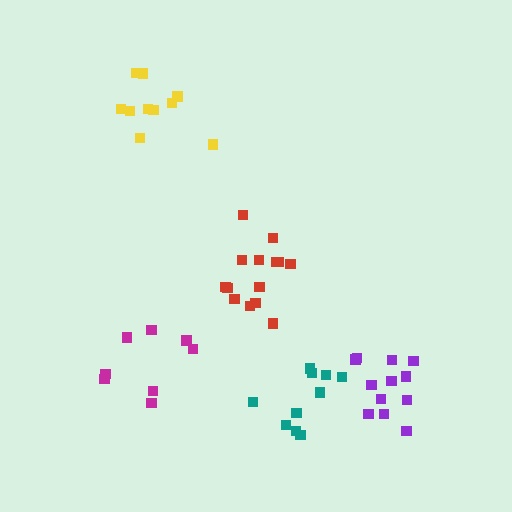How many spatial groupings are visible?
There are 5 spatial groupings.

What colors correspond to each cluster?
The clusters are colored: yellow, red, magenta, purple, teal.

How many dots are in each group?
Group 1: 10 dots, Group 2: 14 dots, Group 3: 8 dots, Group 4: 12 dots, Group 5: 10 dots (54 total).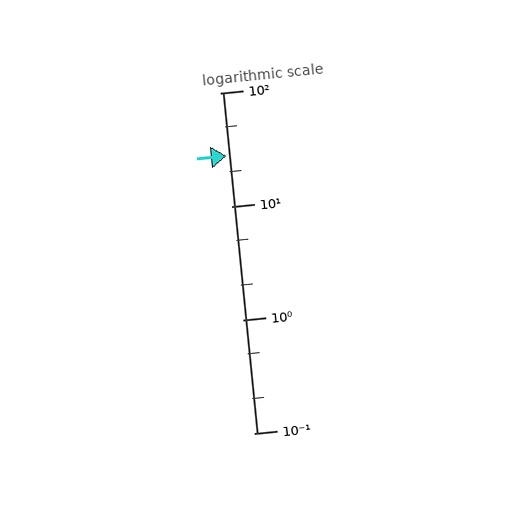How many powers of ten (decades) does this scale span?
The scale spans 3 decades, from 0.1 to 100.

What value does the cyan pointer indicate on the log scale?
The pointer indicates approximately 28.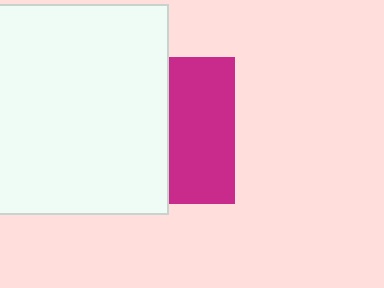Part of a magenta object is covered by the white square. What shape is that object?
It is a square.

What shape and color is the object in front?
The object in front is a white square.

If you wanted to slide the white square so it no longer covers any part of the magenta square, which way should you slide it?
Slide it left — that is the most direct way to separate the two shapes.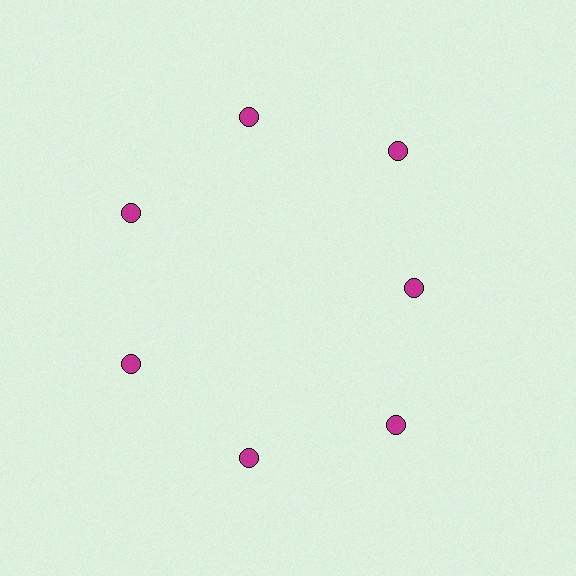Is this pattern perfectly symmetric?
No. The 7 magenta circles are arranged in a ring, but one element near the 3 o'clock position is pulled inward toward the center, breaking the 7-fold rotational symmetry.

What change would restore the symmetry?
The symmetry would be restored by moving it outward, back onto the ring so that all 7 circles sit at equal angles and equal distance from the center.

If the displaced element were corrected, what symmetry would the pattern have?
It would have 7-fold rotational symmetry — the pattern would map onto itself every 51 degrees.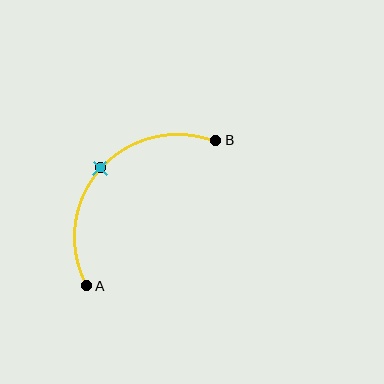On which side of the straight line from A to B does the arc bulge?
The arc bulges above and to the left of the straight line connecting A and B.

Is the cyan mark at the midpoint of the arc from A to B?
Yes. The cyan mark lies on the arc at equal arc-length from both A and B — it is the arc midpoint.